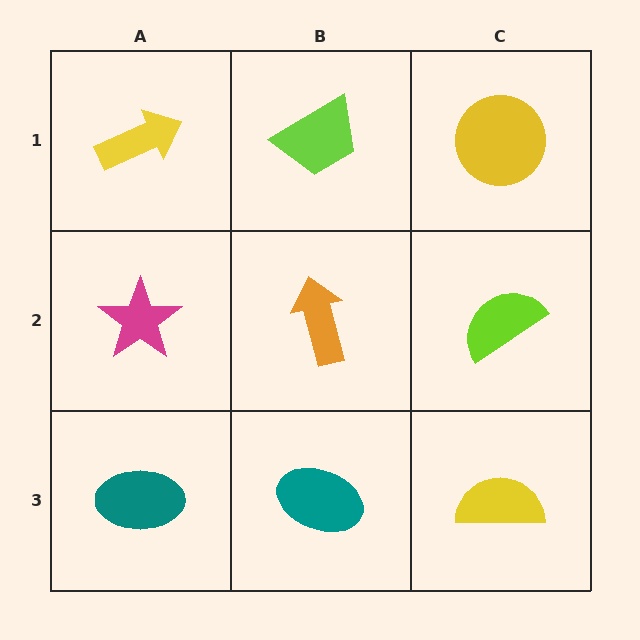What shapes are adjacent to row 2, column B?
A lime trapezoid (row 1, column B), a teal ellipse (row 3, column B), a magenta star (row 2, column A), a lime semicircle (row 2, column C).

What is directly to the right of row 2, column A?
An orange arrow.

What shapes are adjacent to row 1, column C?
A lime semicircle (row 2, column C), a lime trapezoid (row 1, column B).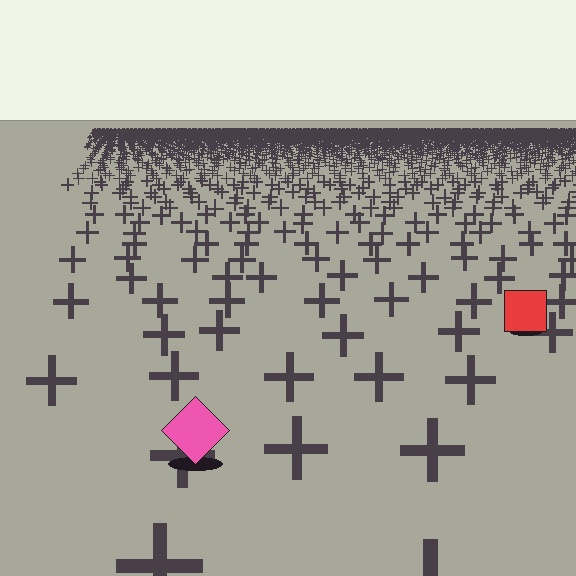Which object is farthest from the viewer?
The red square is farthest from the viewer. It appears smaller and the ground texture around it is denser.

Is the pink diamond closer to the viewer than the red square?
Yes. The pink diamond is closer — you can tell from the texture gradient: the ground texture is coarser near it.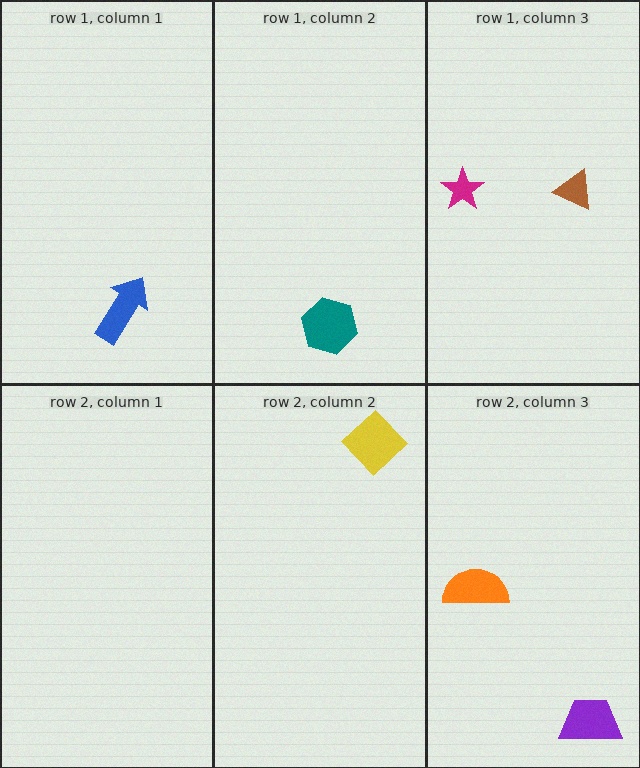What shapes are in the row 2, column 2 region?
The yellow diamond.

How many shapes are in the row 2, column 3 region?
2.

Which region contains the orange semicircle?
The row 2, column 3 region.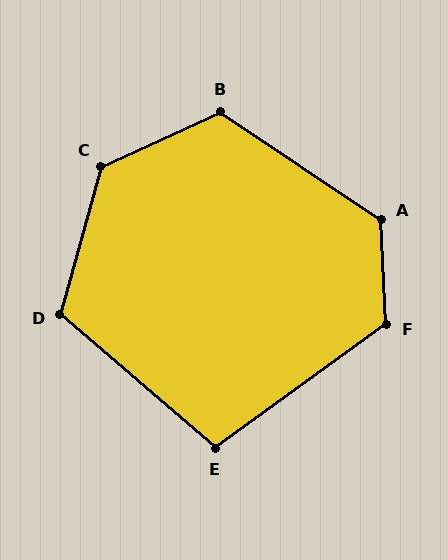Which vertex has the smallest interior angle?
E, at approximately 104 degrees.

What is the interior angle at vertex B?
Approximately 122 degrees (obtuse).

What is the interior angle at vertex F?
Approximately 123 degrees (obtuse).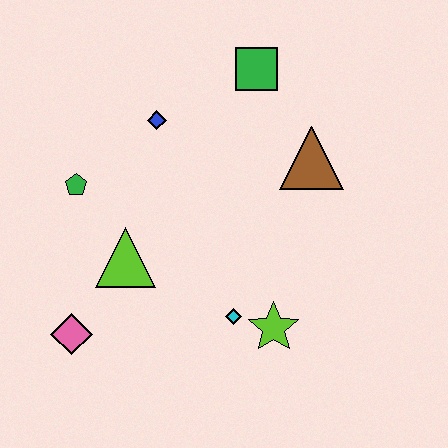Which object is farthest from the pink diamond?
The green square is farthest from the pink diamond.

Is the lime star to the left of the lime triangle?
No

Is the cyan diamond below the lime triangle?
Yes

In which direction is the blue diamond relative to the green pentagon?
The blue diamond is to the right of the green pentagon.